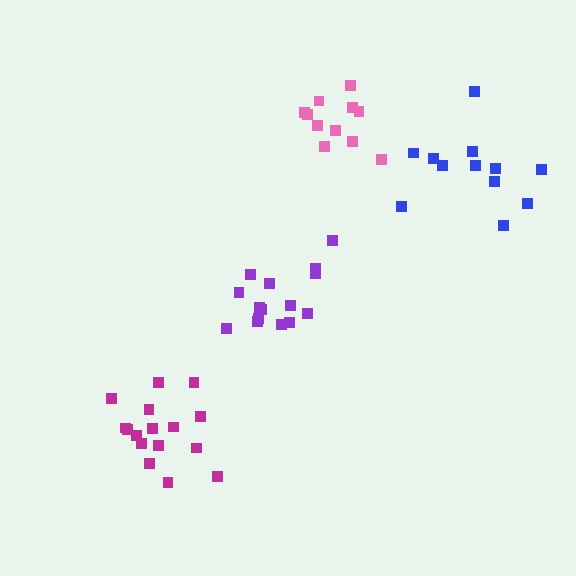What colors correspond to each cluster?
The clusters are colored: purple, blue, magenta, pink.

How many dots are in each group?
Group 1: 15 dots, Group 2: 12 dots, Group 3: 16 dots, Group 4: 11 dots (54 total).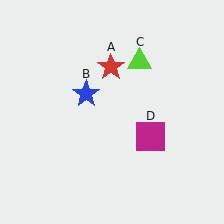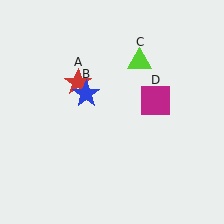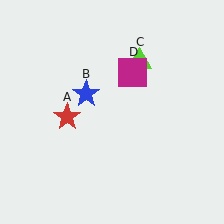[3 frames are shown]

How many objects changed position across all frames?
2 objects changed position: red star (object A), magenta square (object D).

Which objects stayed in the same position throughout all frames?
Blue star (object B) and lime triangle (object C) remained stationary.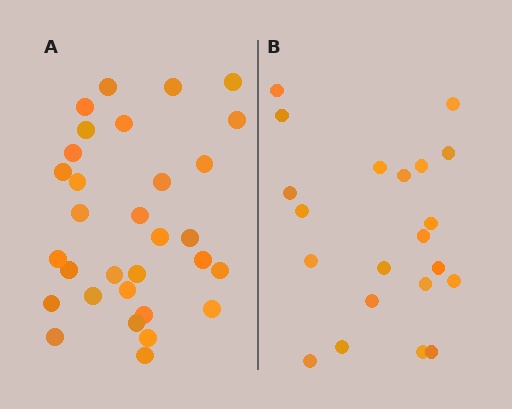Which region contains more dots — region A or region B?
Region A (the left region) has more dots.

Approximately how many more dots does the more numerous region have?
Region A has roughly 10 or so more dots than region B.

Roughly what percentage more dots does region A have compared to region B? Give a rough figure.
About 50% more.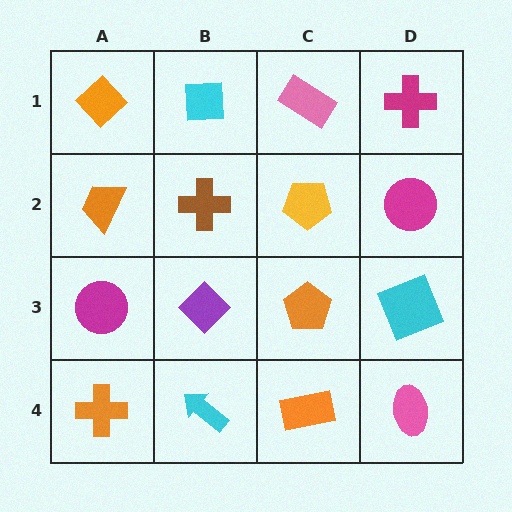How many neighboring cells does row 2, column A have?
3.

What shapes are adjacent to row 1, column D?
A magenta circle (row 2, column D), a pink rectangle (row 1, column C).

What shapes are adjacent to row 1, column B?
A brown cross (row 2, column B), an orange diamond (row 1, column A), a pink rectangle (row 1, column C).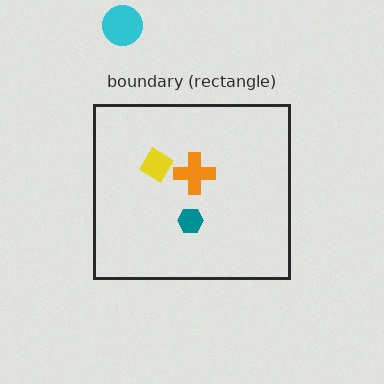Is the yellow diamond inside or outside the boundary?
Inside.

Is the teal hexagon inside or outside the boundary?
Inside.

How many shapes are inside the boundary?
3 inside, 1 outside.